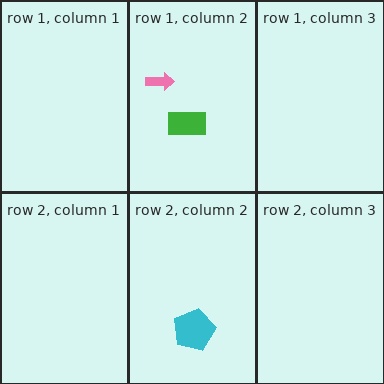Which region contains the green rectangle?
The row 1, column 2 region.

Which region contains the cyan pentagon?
The row 2, column 2 region.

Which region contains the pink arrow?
The row 1, column 2 region.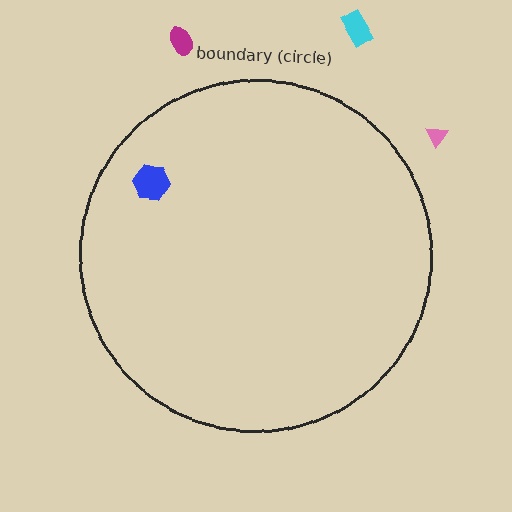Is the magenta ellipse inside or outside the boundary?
Outside.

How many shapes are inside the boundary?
1 inside, 3 outside.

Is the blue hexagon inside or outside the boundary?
Inside.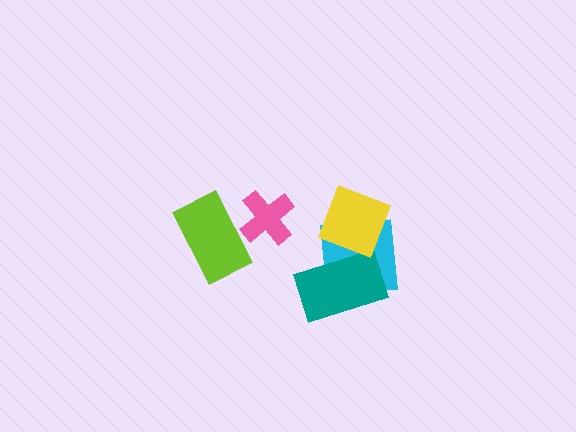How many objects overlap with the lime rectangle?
1 object overlaps with the lime rectangle.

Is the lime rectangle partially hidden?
No, no other shape covers it.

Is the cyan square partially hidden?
Yes, it is partially covered by another shape.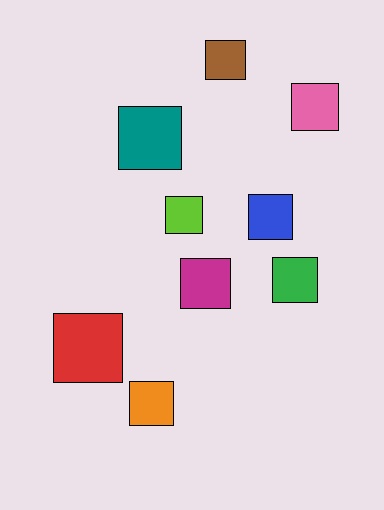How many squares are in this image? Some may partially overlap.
There are 9 squares.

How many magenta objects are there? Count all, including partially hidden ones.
There is 1 magenta object.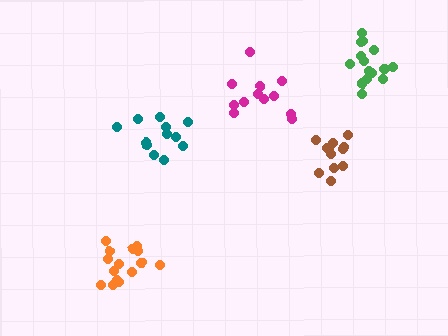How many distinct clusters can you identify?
There are 5 distinct clusters.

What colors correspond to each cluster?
The clusters are colored: green, brown, magenta, orange, teal.